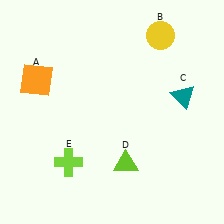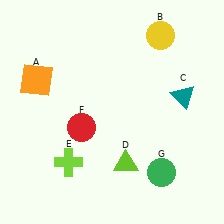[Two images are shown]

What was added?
A red circle (F), a green circle (G) were added in Image 2.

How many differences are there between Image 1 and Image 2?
There are 2 differences between the two images.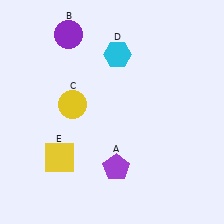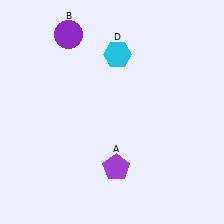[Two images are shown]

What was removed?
The yellow circle (C), the yellow square (E) were removed in Image 2.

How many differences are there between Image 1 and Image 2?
There are 2 differences between the two images.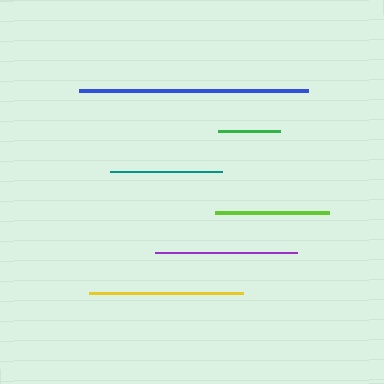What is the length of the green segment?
The green segment is approximately 62 pixels long.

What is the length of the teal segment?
The teal segment is approximately 111 pixels long.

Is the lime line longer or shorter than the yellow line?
The yellow line is longer than the lime line.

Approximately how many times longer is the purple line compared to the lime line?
The purple line is approximately 1.2 times the length of the lime line.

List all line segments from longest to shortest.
From longest to shortest: blue, yellow, purple, lime, teal, green.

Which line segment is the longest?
The blue line is the longest at approximately 228 pixels.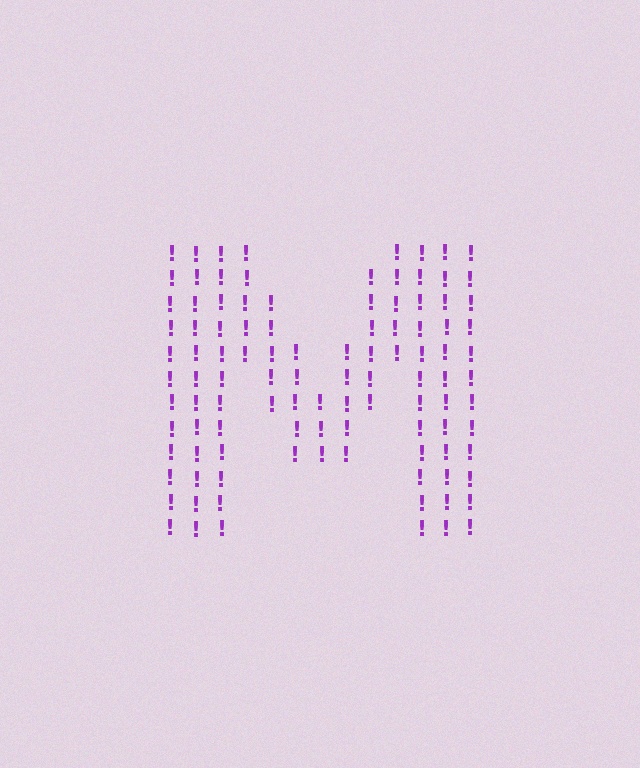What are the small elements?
The small elements are exclamation marks.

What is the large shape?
The large shape is the letter M.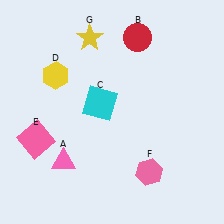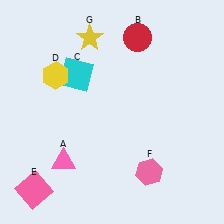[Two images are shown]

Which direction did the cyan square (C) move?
The cyan square (C) moved up.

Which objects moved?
The objects that moved are: the cyan square (C), the pink square (E).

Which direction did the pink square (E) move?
The pink square (E) moved down.